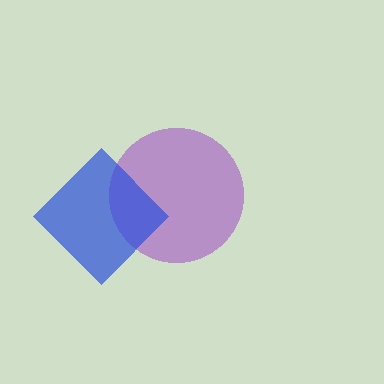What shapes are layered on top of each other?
The layered shapes are: a purple circle, a blue diamond.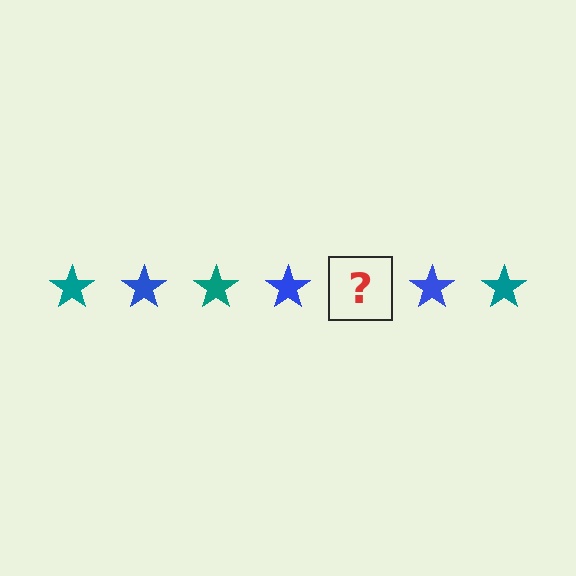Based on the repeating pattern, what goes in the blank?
The blank should be a teal star.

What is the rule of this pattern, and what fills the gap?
The rule is that the pattern cycles through teal, blue stars. The gap should be filled with a teal star.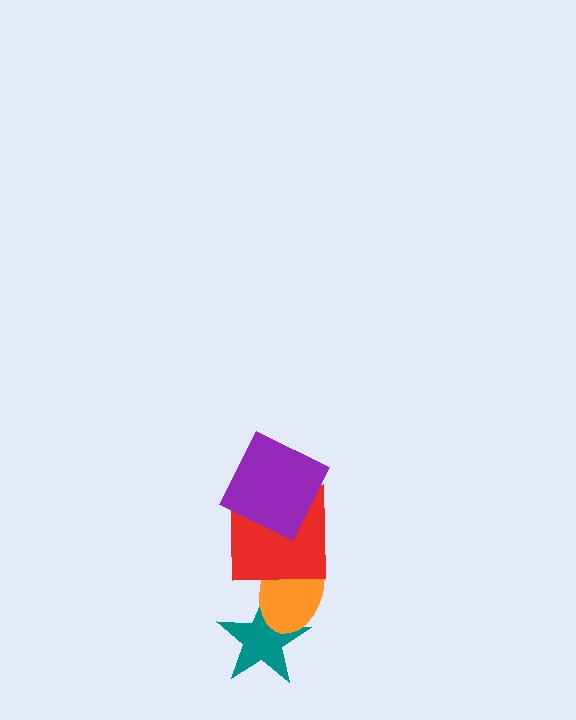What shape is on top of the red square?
The purple square is on top of the red square.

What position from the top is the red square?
The red square is 2nd from the top.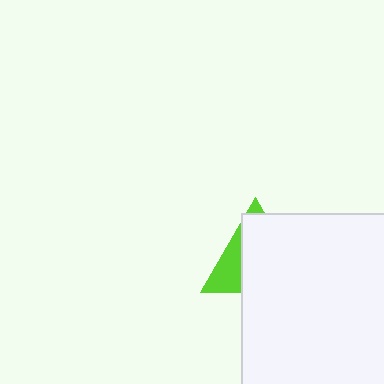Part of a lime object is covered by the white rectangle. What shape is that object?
It is a triangle.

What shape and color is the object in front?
The object in front is a white rectangle.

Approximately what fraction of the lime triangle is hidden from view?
Roughly 68% of the lime triangle is hidden behind the white rectangle.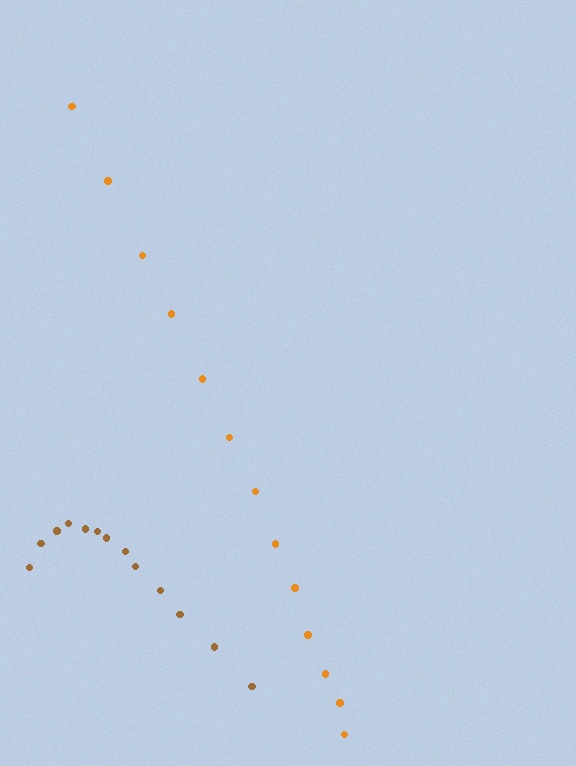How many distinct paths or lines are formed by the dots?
There are 2 distinct paths.